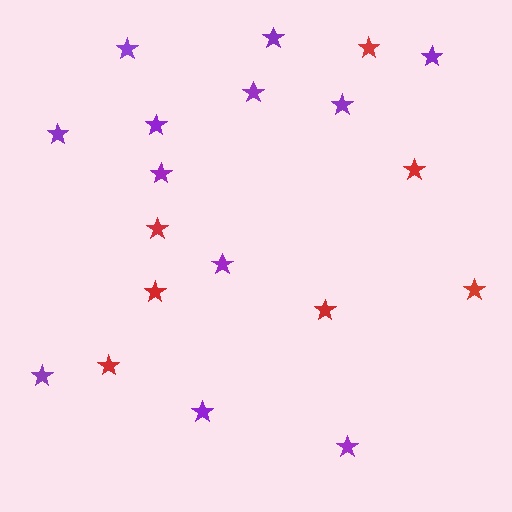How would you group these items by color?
There are 2 groups: one group of red stars (7) and one group of purple stars (12).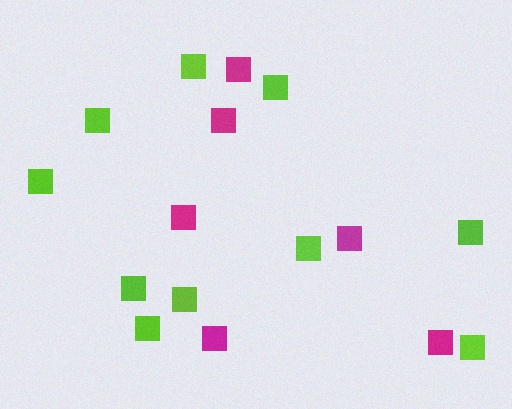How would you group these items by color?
There are 2 groups: one group of magenta squares (6) and one group of lime squares (10).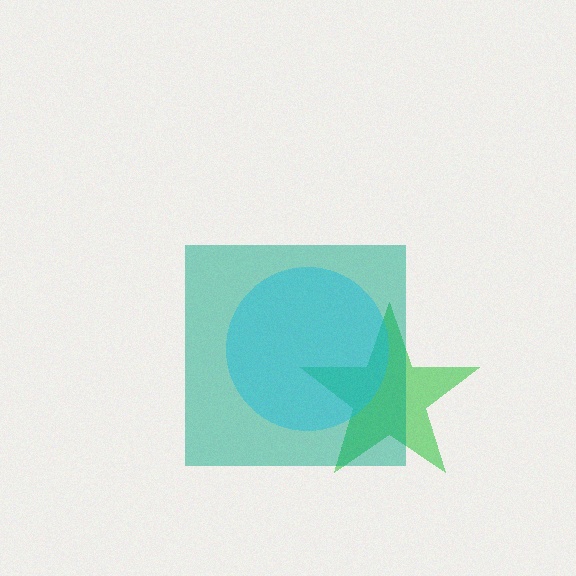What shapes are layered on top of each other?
The layered shapes are: a green star, a teal square, a cyan circle.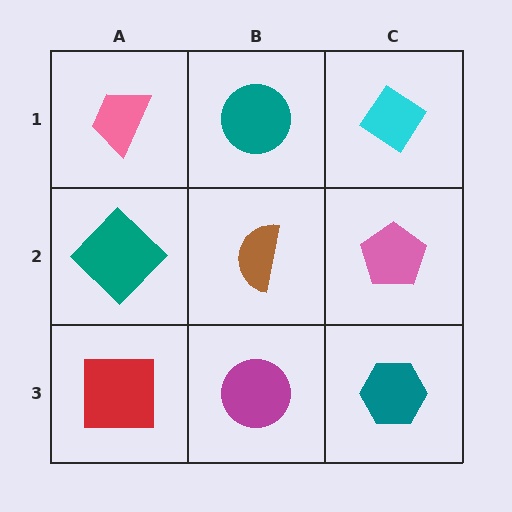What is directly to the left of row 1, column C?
A teal circle.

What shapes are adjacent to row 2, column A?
A pink trapezoid (row 1, column A), a red square (row 3, column A), a brown semicircle (row 2, column B).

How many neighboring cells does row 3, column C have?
2.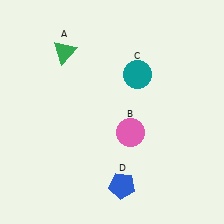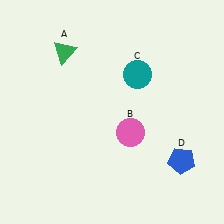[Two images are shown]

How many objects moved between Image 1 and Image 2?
1 object moved between the two images.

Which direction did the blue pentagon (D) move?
The blue pentagon (D) moved right.